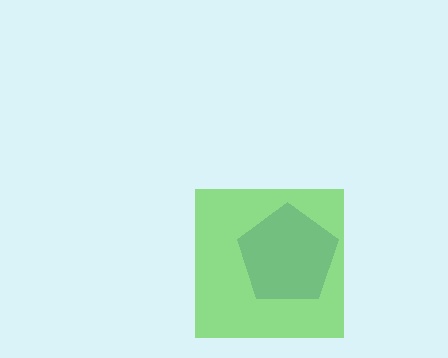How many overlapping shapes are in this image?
There are 2 overlapping shapes in the image.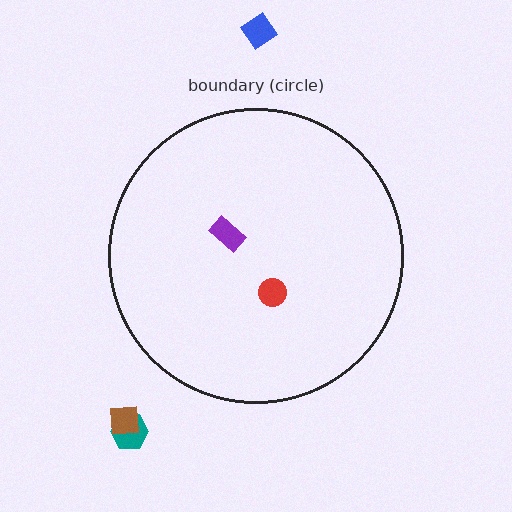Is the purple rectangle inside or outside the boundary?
Inside.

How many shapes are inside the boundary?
2 inside, 3 outside.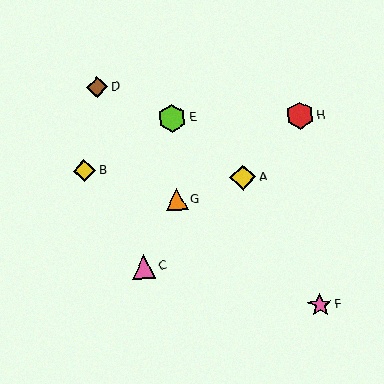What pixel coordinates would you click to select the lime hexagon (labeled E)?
Click at (172, 118) to select the lime hexagon E.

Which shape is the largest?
The lime hexagon (labeled E) is the largest.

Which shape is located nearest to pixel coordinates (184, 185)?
The orange triangle (labeled G) at (177, 200) is nearest to that location.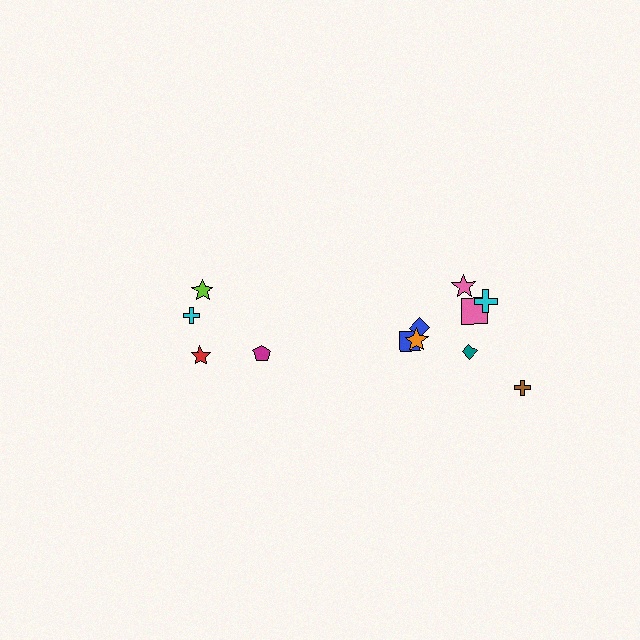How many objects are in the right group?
There are 8 objects.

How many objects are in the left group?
There are 4 objects.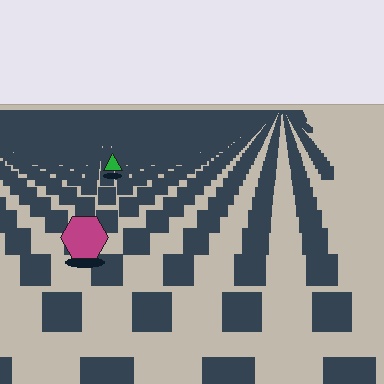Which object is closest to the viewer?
The magenta hexagon is closest. The texture marks near it are larger and more spread out.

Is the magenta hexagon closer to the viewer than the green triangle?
Yes. The magenta hexagon is closer — you can tell from the texture gradient: the ground texture is coarser near it.